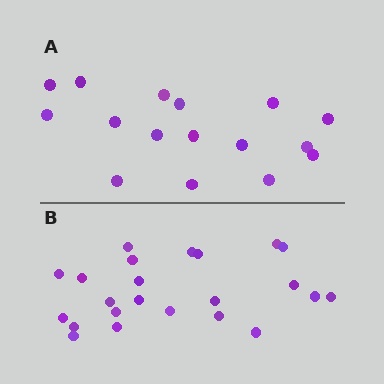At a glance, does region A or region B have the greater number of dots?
Region B (the bottom region) has more dots.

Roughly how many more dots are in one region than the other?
Region B has roughly 8 or so more dots than region A.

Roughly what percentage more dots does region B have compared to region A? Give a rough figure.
About 45% more.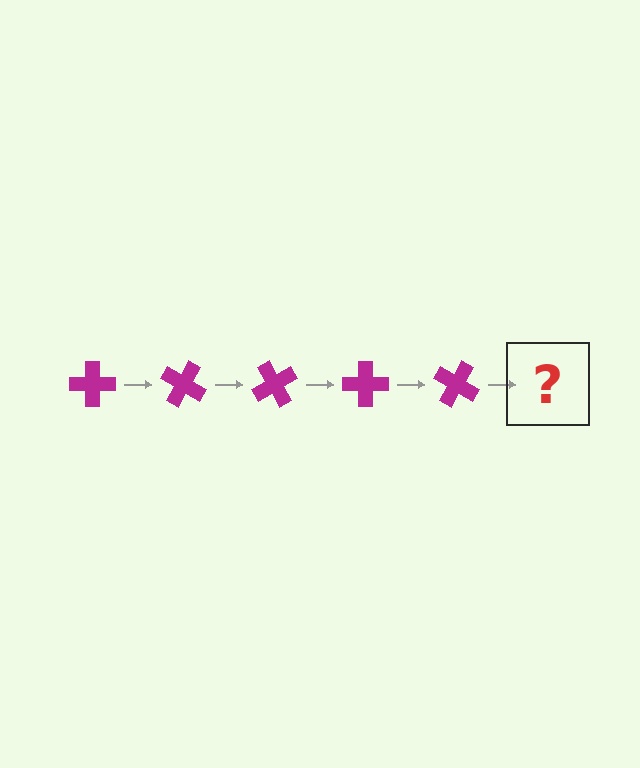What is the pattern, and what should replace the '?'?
The pattern is that the cross rotates 30 degrees each step. The '?' should be a magenta cross rotated 150 degrees.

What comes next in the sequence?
The next element should be a magenta cross rotated 150 degrees.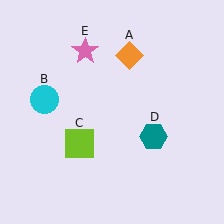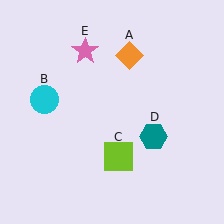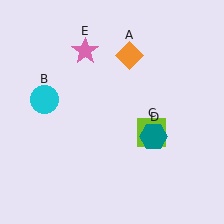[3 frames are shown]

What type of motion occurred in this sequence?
The lime square (object C) rotated counterclockwise around the center of the scene.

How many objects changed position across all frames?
1 object changed position: lime square (object C).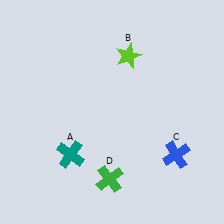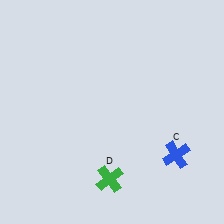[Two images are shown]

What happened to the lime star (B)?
The lime star (B) was removed in Image 2. It was in the top-right area of Image 1.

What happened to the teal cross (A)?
The teal cross (A) was removed in Image 2. It was in the bottom-left area of Image 1.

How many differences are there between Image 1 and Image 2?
There are 2 differences between the two images.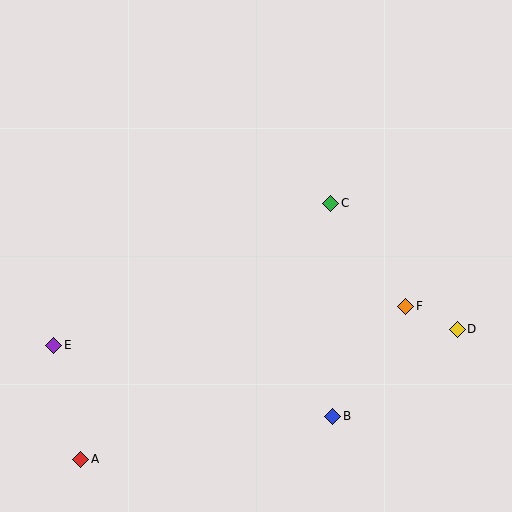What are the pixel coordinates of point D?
Point D is at (457, 329).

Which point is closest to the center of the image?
Point C at (331, 203) is closest to the center.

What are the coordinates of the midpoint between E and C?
The midpoint between E and C is at (192, 274).